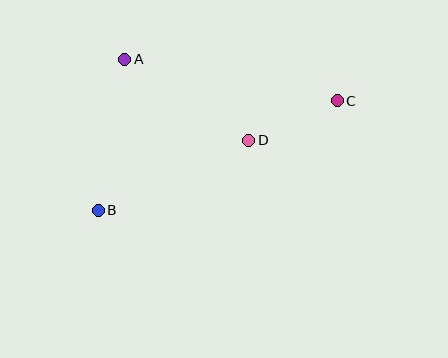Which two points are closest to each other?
Points C and D are closest to each other.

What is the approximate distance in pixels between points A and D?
The distance between A and D is approximately 148 pixels.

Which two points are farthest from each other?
Points B and C are farthest from each other.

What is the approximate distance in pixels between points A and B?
The distance between A and B is approximately 153 pixels.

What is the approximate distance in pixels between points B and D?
The distance between B and D is approximately 166 pixels.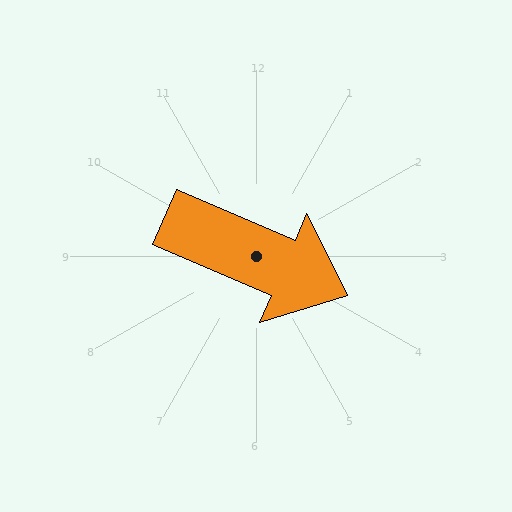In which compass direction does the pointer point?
Southeast.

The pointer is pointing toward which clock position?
Roughly 4 o'clock.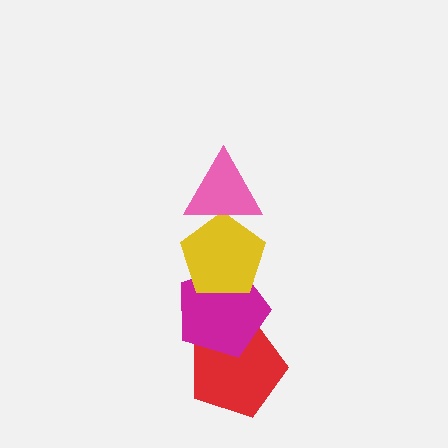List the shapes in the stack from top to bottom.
From top to bottom: the pink triangle, the yellow pentagon, the magenta pentagon, the red pentagon.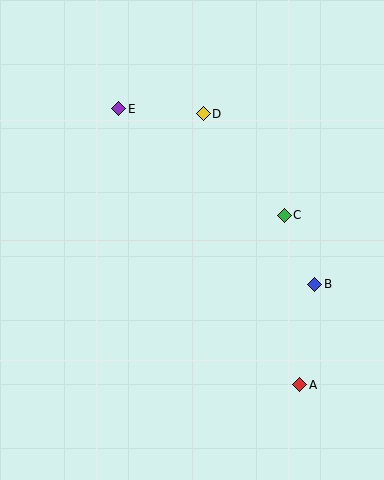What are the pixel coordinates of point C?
Point C is at (284, 215).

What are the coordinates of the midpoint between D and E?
The midpoint between D and E is at (161, 111).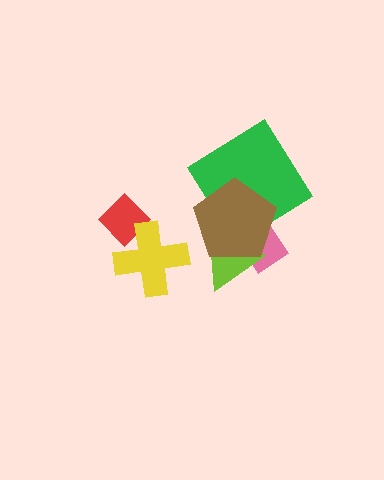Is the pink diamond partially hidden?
Yes, it is partially covered by another shape.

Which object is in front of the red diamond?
The yellow cross is in front of the red diamond.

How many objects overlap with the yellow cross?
1 object overlaps with the yellow cross.